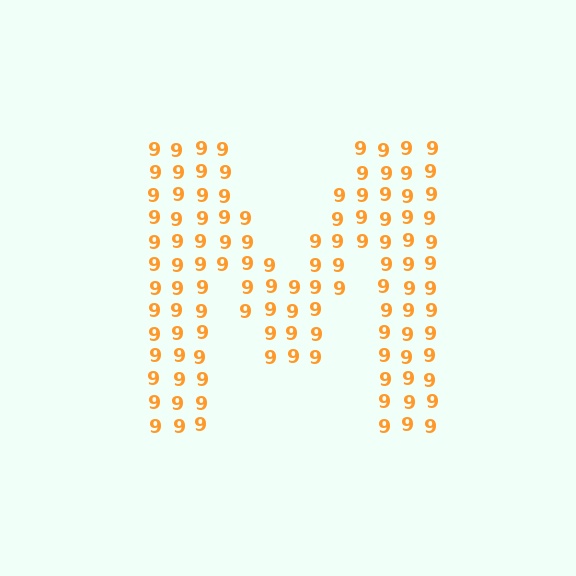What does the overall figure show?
The overall figure shows the letter M.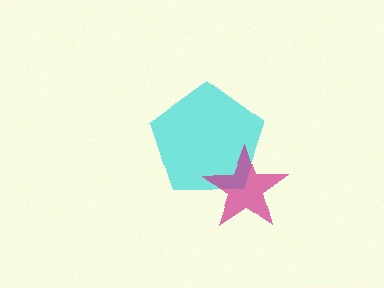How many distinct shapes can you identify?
There are 2 distinct shapes: a cyan pentagon, a magenta star.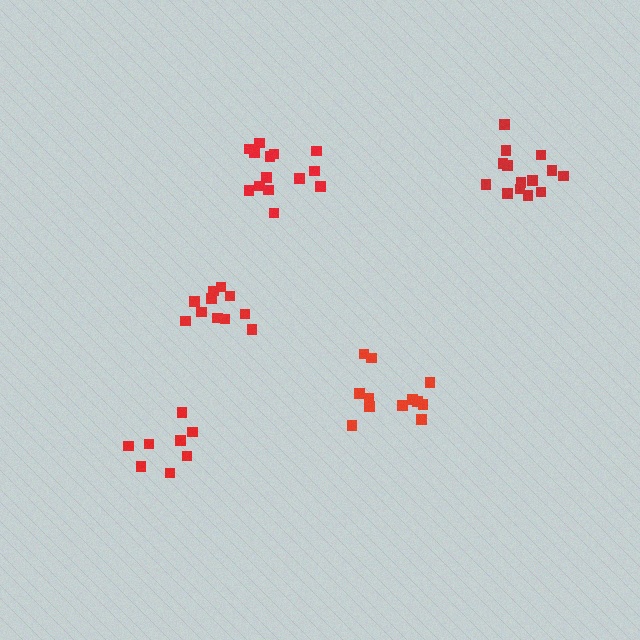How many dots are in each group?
Group 1: 8 dots, Group 2: 12 dots, Group 3: 14 dots, Group 4: 14 dots, Group 5: 11 dots (59 total).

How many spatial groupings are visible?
There are 5 spatial groupings.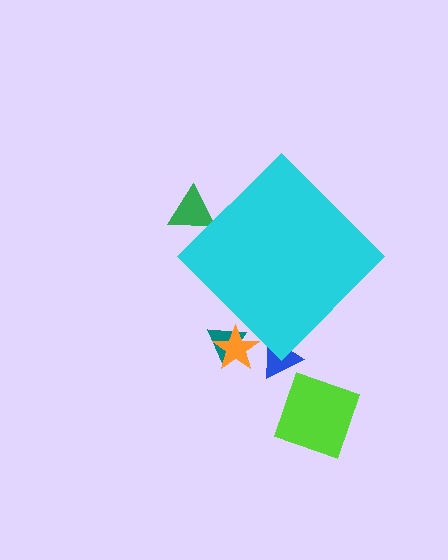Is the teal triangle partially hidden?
Yes, the teal triangle is partially hidden behind the cyan diamond.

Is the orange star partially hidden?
Yes, the orange star is partially hidden behind the cyan diamond.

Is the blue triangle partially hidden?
Yes, the blue triangle is partially hidden behind the cyan diamond.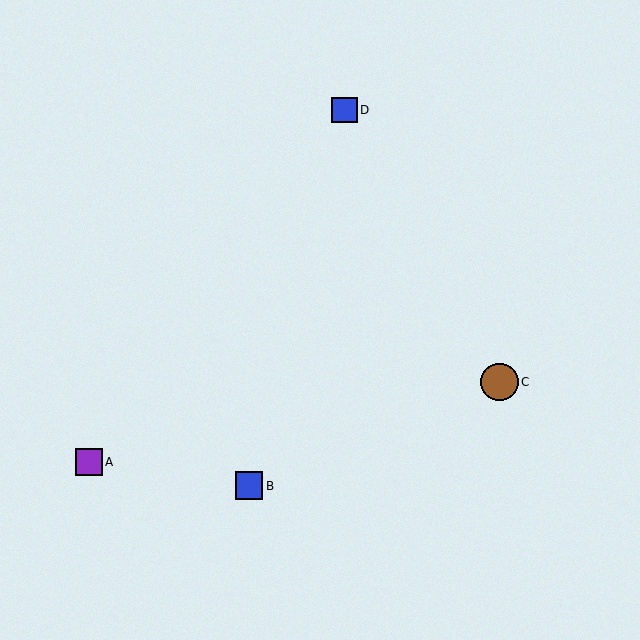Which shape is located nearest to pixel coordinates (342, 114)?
The blue square (labeled D) at (345, 110) is nearest to that location.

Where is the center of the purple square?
The center of the purple square is at (89, 462).